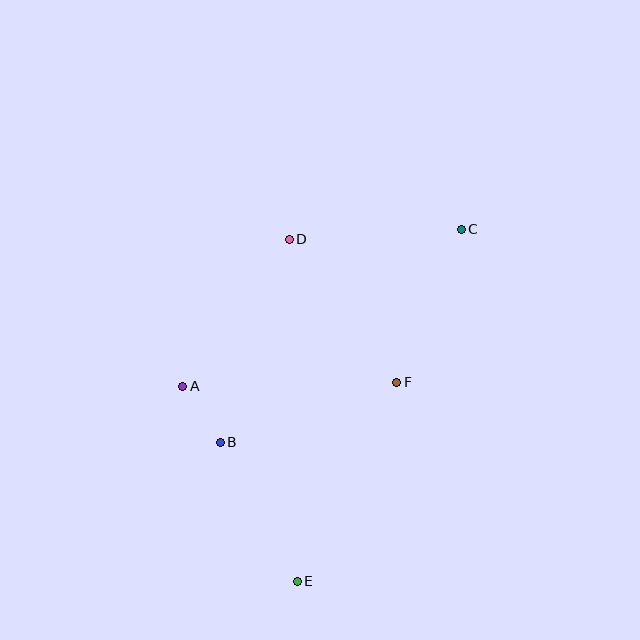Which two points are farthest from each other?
Points C and E are farthest from each other.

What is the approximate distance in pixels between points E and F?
The distance between E and F is approximately 222 pixels.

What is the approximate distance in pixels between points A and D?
The distance between A and D is approximately 181 pixels.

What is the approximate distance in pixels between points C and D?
The distance between C and D is approximately 172 pixels.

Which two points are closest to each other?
Points A and B are closest to each other.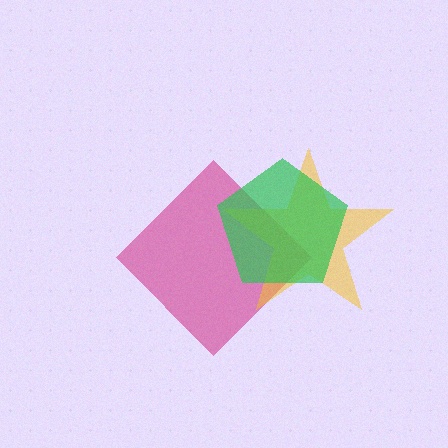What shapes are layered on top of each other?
The layered shapes are: a magenta diamond, a yellow star, a green pentagon.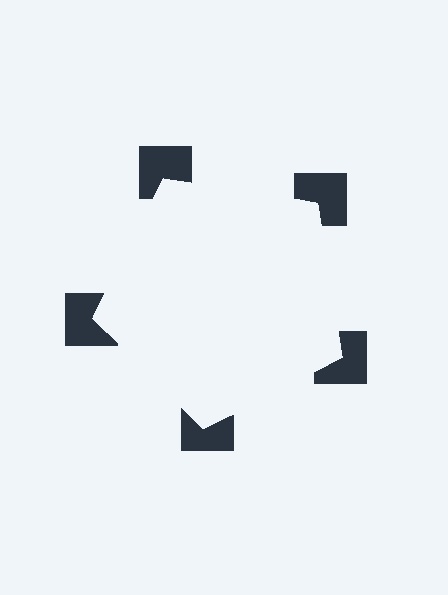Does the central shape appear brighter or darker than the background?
It typically appears slightly brighter than the background, even though no actual brightness change is drawn.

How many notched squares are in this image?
There are 5 — one at each vertex of the illusory pentagon.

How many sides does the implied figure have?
5 sides.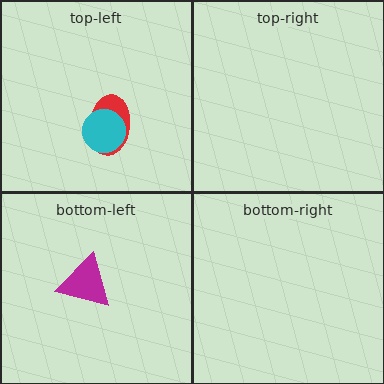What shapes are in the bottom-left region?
The magenta triangle.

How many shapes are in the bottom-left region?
1.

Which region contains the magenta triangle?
The bottom-left region.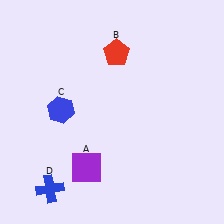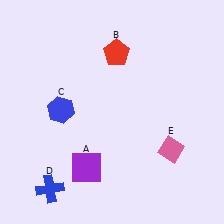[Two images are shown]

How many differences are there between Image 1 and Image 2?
There is 1 difference between the two images.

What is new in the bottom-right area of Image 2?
A pink diamond (E) was added in the bottom-right area of Image 2.